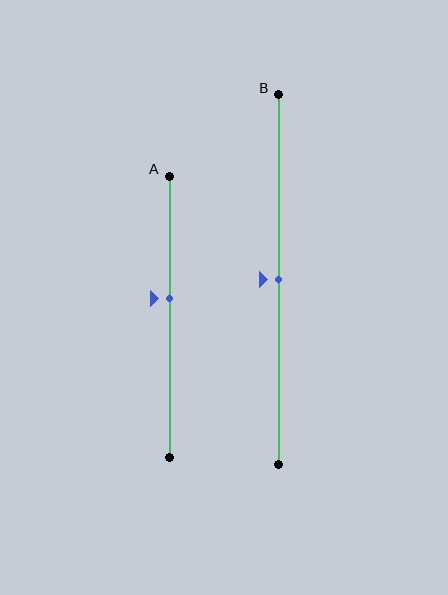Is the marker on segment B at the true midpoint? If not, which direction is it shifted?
Yes, the marker on segment B is at the true midpoint.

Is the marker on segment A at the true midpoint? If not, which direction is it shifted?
No, the marker on segment A is shifted upward by about 7% of the segment length.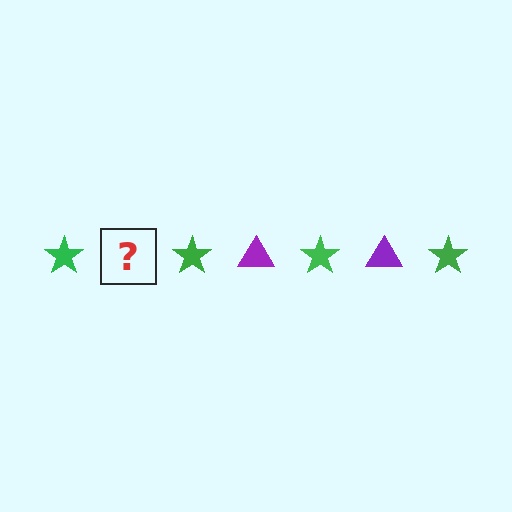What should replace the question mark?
The question mark should be replaced with a purple triangle.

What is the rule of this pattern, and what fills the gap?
The rule is that the pattern alternates between green star and purple triangle. The gap should be filled with a purple triangle.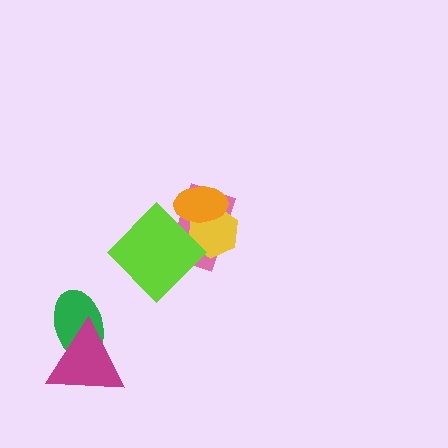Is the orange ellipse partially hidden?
No, no other shape covers it.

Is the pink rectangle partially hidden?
Yes, it is partially covered by another shape.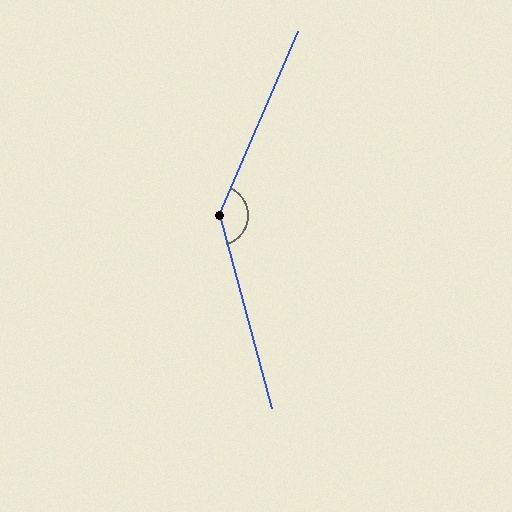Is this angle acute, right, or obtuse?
It is obtuse.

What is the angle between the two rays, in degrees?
Approximately 141 degrees.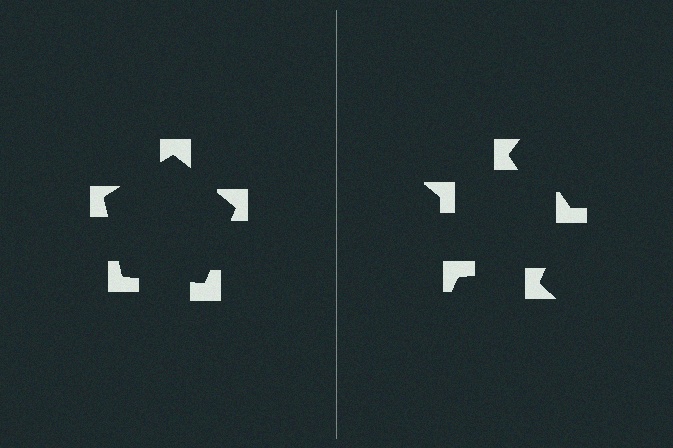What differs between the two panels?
The notched squares are positioned identically on both sides; only the wedge orientations differ. On the left they align to a pentagon; on the right they are misaligned.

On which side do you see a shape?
An illusory pentagon appears on the left side. On the right side the wedge cuts are rotated, so no coherent shape forms.